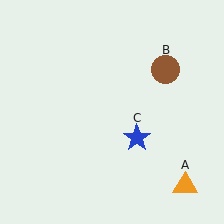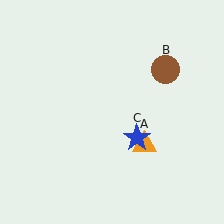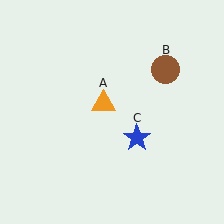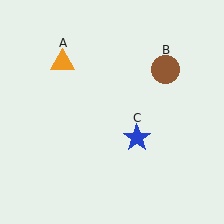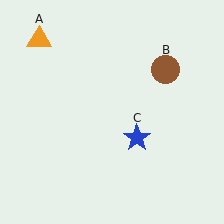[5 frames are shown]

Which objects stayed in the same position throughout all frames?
Brown circle (object B) and blue star (object C) remained stationary.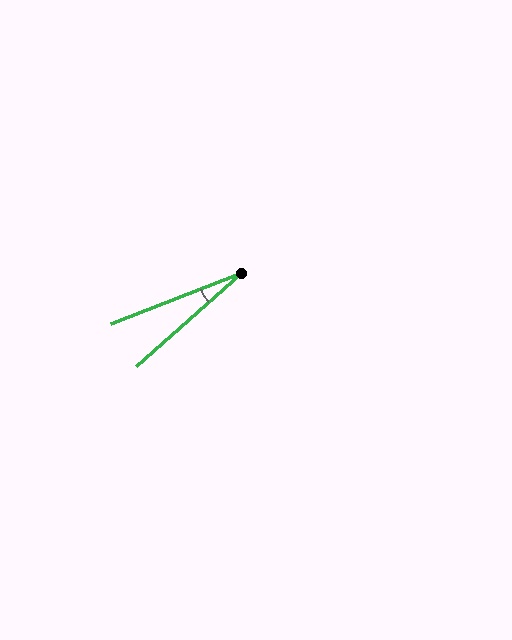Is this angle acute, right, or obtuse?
It is acute.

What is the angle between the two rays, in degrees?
Approximately 20 degrees.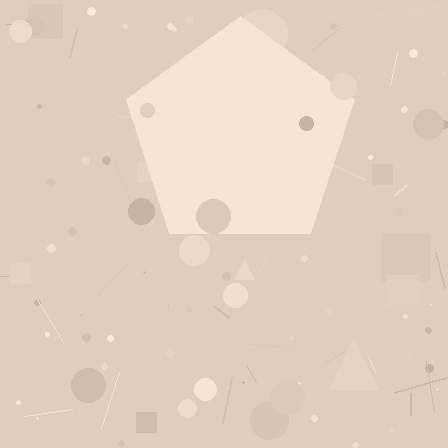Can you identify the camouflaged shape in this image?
The camouflaged shape is a pentagon.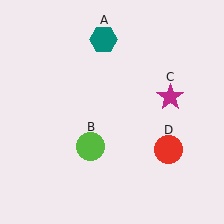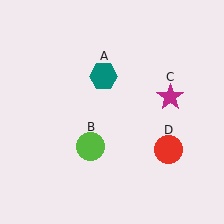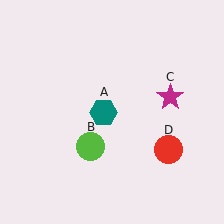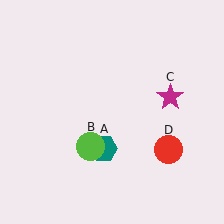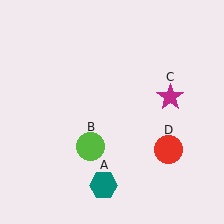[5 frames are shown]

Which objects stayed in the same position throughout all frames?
Lime circle (object B) and magenta star (object C) and red circle (object D) remained stationary.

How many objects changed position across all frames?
1 object changed position: teal hexagon (object A).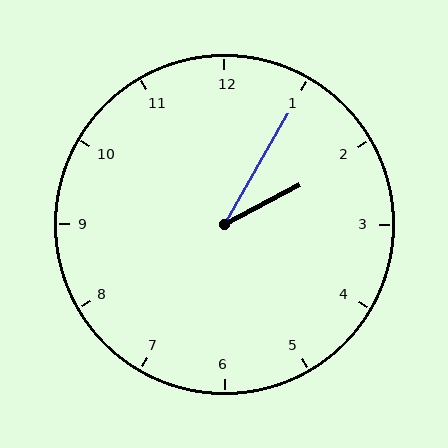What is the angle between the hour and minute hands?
Approximately 32 degrees.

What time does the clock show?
2:05.